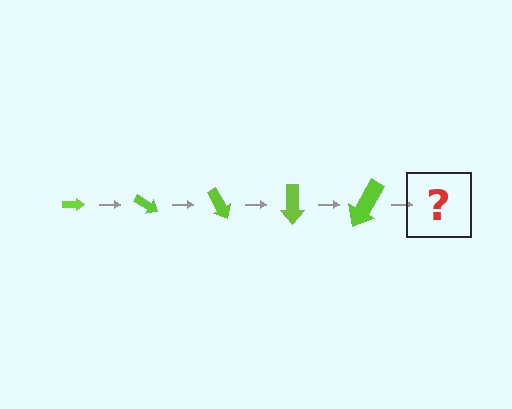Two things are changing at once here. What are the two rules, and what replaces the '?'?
The two rules are that the arrow grows larger each step and it rotates 30 degrees each step. The '?' should be an arrow, larger than the previous one and rotated 150 degrees from the start.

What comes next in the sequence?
The next element should be an arrow, larger than the previous one and rotated 150 degrees from the start.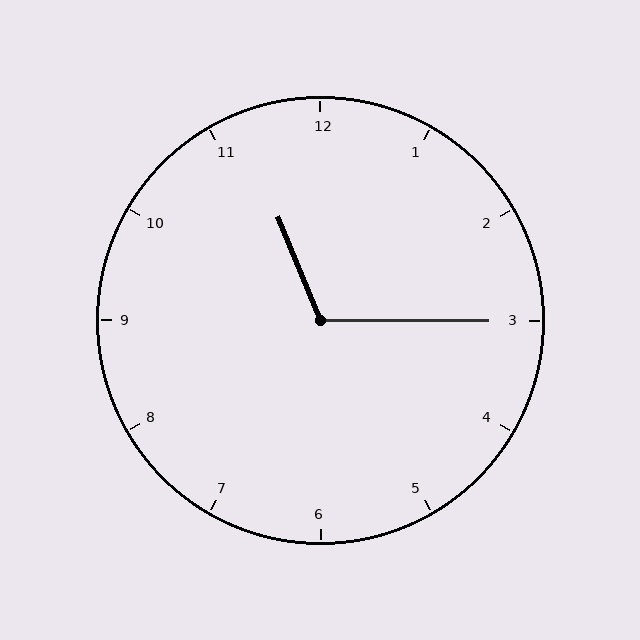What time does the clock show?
11:15.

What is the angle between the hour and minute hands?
Approximately 112 degrees.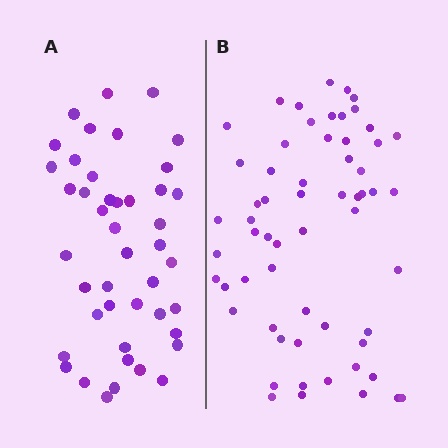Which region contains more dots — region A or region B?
Region B (the right region) has more dots.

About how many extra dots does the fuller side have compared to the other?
Region B has approximately 15 more dots than region A.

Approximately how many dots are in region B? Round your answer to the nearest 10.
About 60 dots.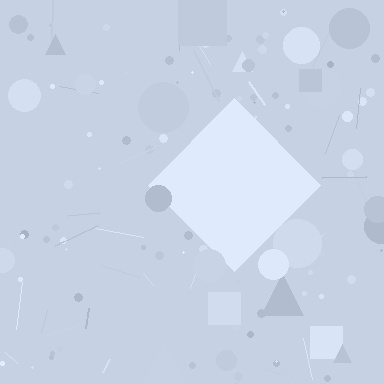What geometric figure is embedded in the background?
A diamond is embedded in the background.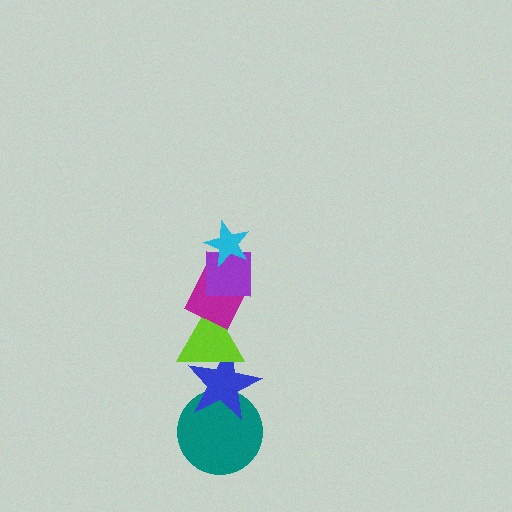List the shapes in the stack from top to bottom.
From top to bottom: the cyan star, the purple square, the magenta diamond, the lime triangle, the blue star, the teal circle.